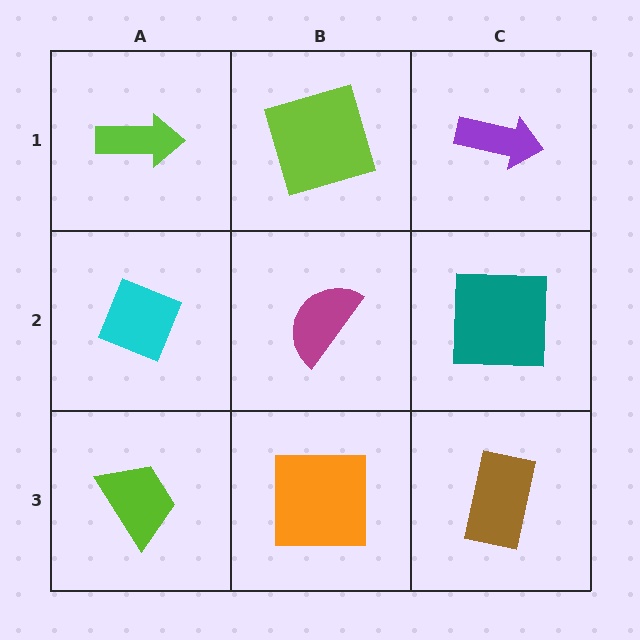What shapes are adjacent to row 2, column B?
A lime square (row 1, column B), an orange square (row 3, column B), a cyan diamond (row 2, column A), a teal square (row 2, column C).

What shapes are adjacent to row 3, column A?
A cyan diamond (row 2, column A), an orange square (row 3, column B).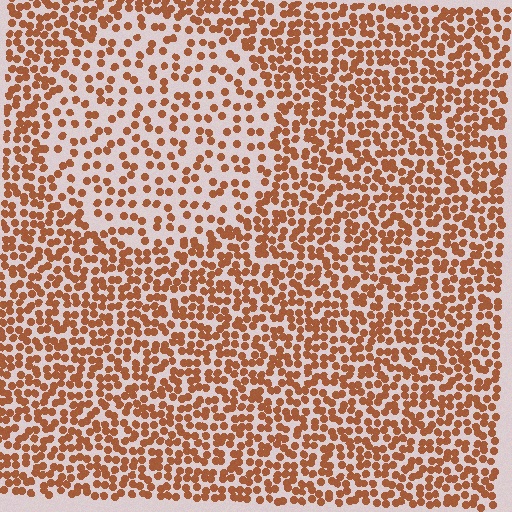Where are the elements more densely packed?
The elements are more densely packed outside the circle boundary.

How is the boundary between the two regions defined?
The boundary is defined by a change in element density (approximately 2.0x ratio). All elements are the same color, size, and shape.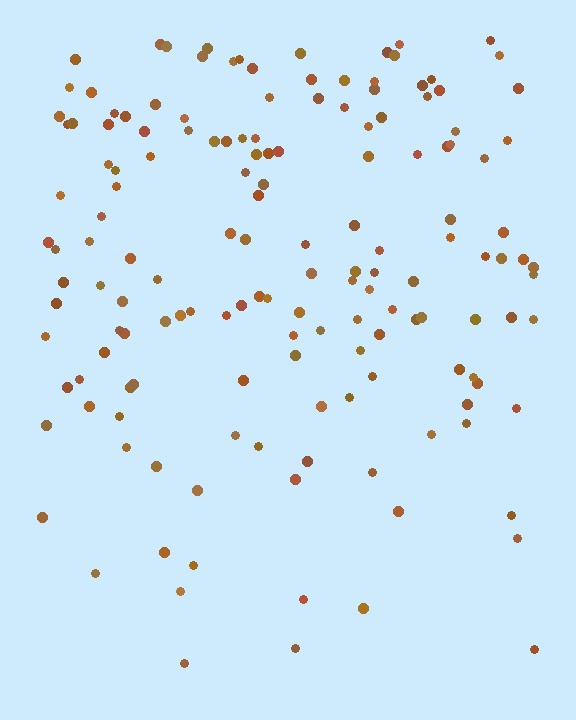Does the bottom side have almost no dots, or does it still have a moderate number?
Still a moderate number, just noticeably fewer than the top.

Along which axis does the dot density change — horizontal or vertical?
Vertical.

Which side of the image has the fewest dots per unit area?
The bottom.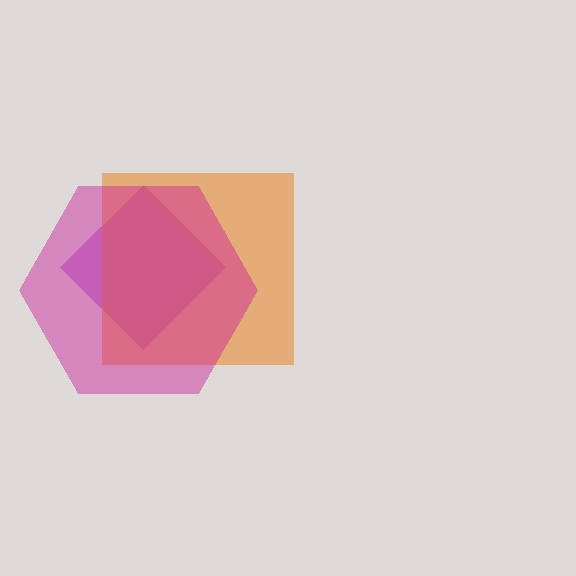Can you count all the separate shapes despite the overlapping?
Yes, there are 3 separate shapes.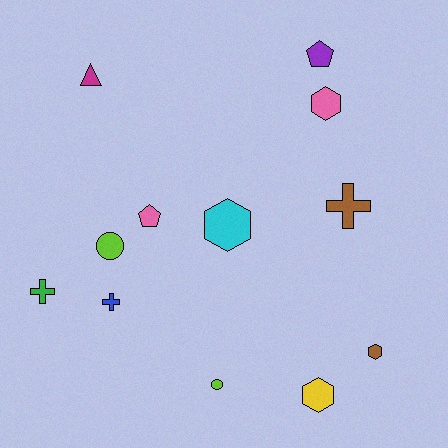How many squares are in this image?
There are no squares.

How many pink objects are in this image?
There are 2 pink objects.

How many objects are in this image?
There are 12 objects.